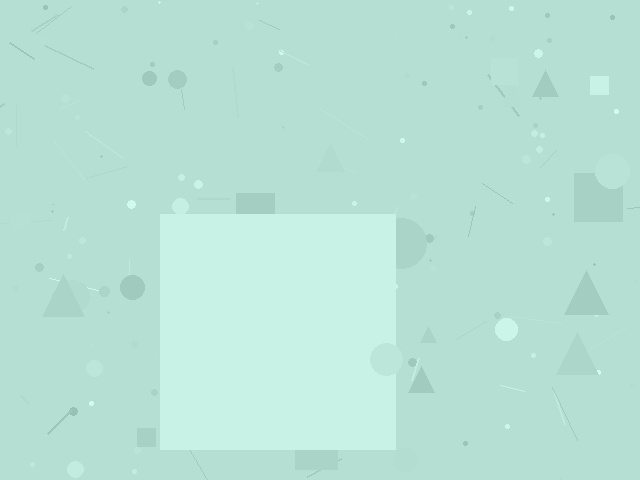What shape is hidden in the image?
A square is hidden in the image.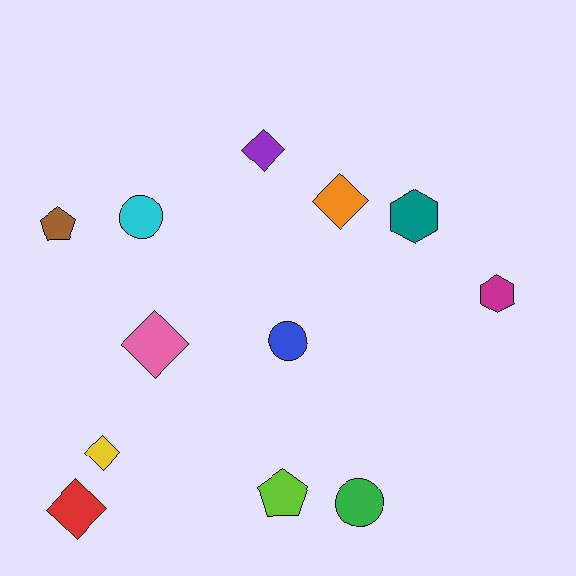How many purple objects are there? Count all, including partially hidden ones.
There is 1 purple object.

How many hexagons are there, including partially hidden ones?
There are 2 hexagons.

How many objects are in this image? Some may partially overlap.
There are 12 objects.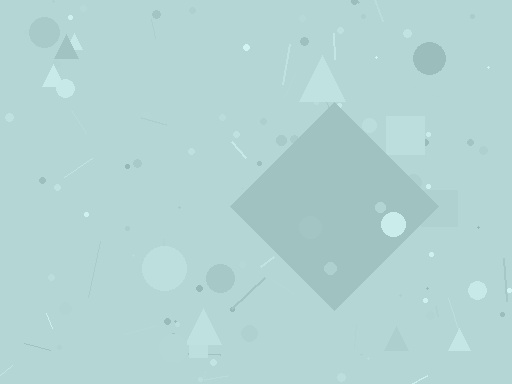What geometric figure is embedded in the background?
A diamond is embedded in the background.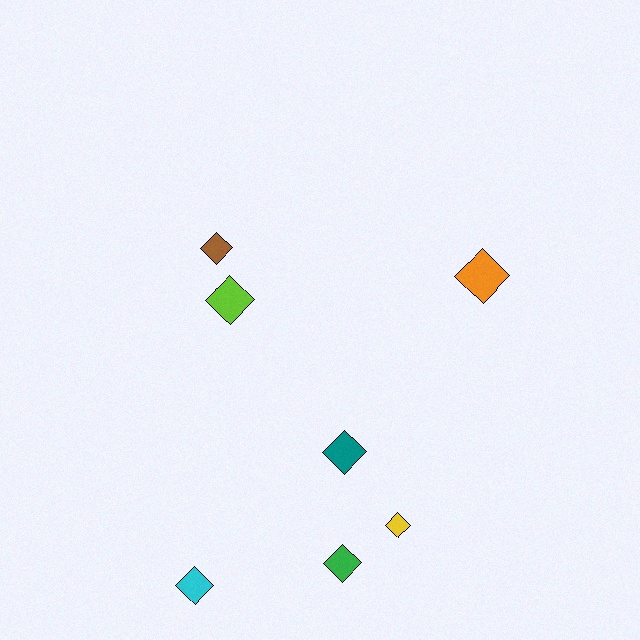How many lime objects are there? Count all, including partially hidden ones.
There is 1 lime object.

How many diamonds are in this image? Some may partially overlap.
There are 7 diamonds.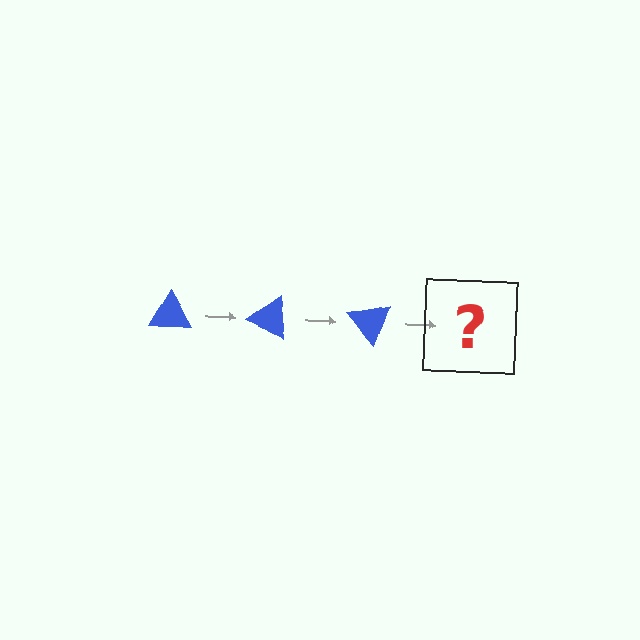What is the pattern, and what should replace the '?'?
The pattern is that the triangle rotates 25 degrees each step. The '?' should be a blue triangle rotated 75 degrees.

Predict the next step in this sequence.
The next step is a blue triangle rotated 75 degrees.